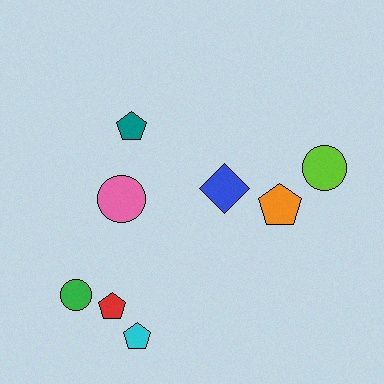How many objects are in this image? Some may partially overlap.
There are 8 objects.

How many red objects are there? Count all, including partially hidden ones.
There is 1 red object.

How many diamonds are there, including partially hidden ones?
There is 1 diamond.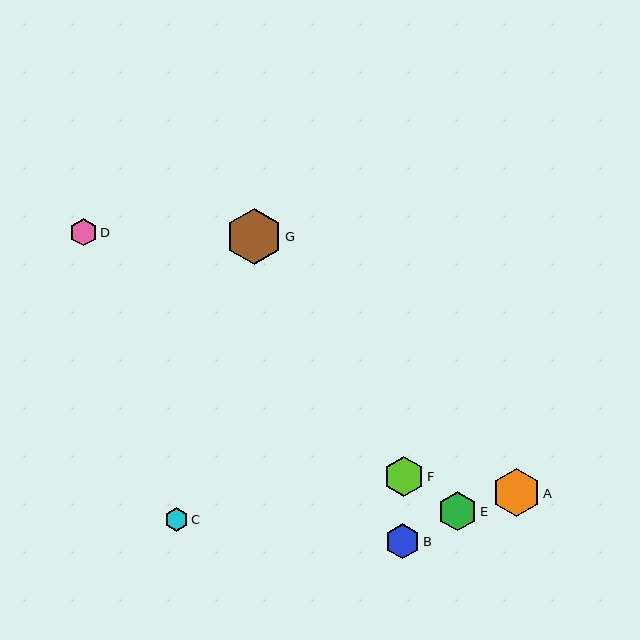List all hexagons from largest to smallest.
From largest to smallest: G, A, F, E, B, D, C.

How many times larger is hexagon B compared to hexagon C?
Hexagon B is approximately 1.5 times the size of hexagon C.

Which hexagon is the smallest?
Hexagon C is the smallest with a size of approximately 23 pixels.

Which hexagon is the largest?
Hexagon G is the largest with a size of approximately 56 pixels.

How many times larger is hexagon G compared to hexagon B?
Hexagon G is approximately 1.6 times the size of hexagon B.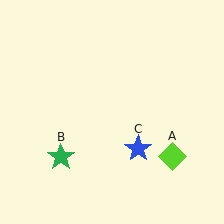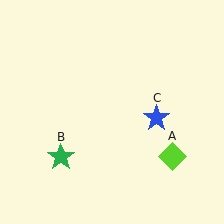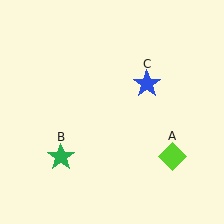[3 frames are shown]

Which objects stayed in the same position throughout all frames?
Lime diamond (object A) and green star (object B) remained stationary.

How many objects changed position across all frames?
1 object changed position: blue star (object C).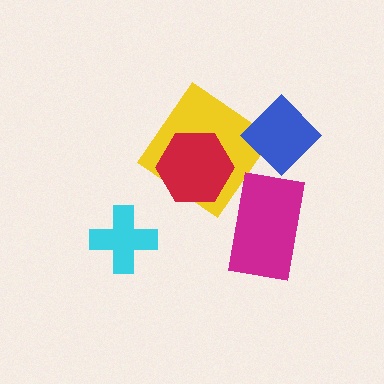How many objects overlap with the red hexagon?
1 object overlaps with the red hexagon.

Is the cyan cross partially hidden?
No, no other shape covers it.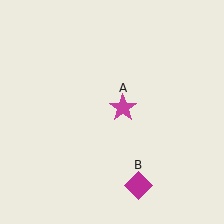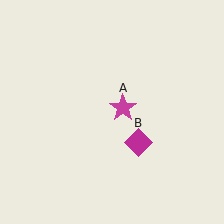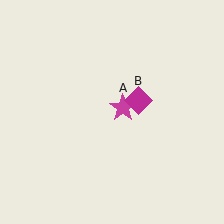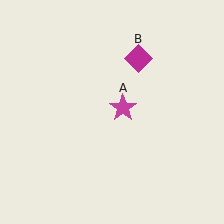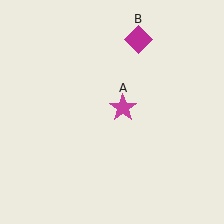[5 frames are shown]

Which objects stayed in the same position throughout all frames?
Magenta star (object A) remained stationary.